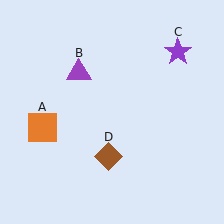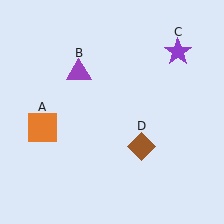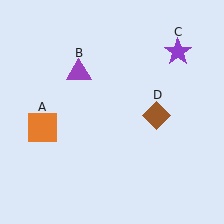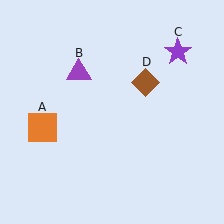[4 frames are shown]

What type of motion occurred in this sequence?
The brown diamond (object D) rotated counterclockwise around the center of the scene.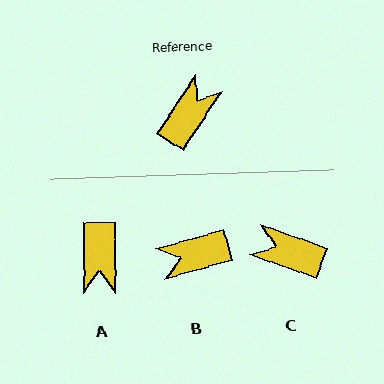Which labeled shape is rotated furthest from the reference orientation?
A, about 147 degrees away.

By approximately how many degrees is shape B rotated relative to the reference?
Approximately 138 degrees counter-clockwise.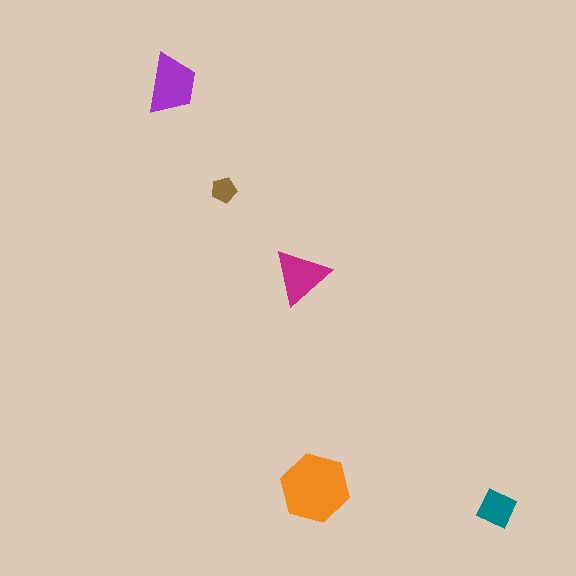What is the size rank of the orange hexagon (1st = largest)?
1st.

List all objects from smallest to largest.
The brown pentagon, the teal diamond, the magenta triangle, the purple trapezoid, the orange hexagon.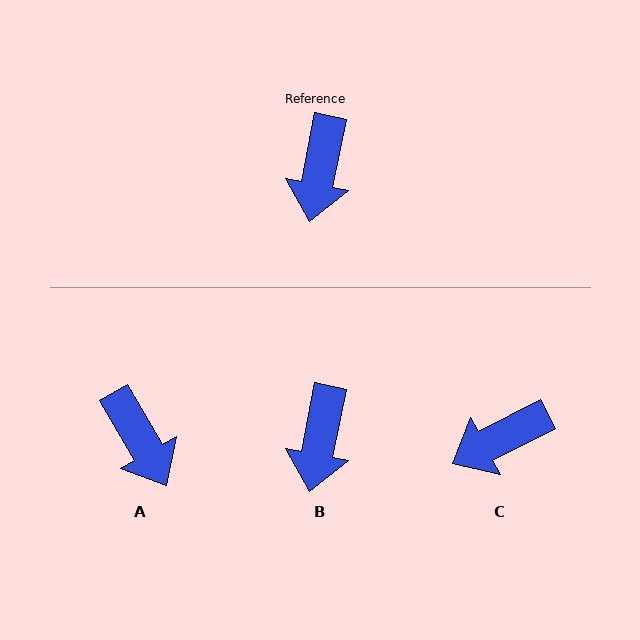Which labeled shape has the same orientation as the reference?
B.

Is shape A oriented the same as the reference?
No, it is off by about 41 degrees.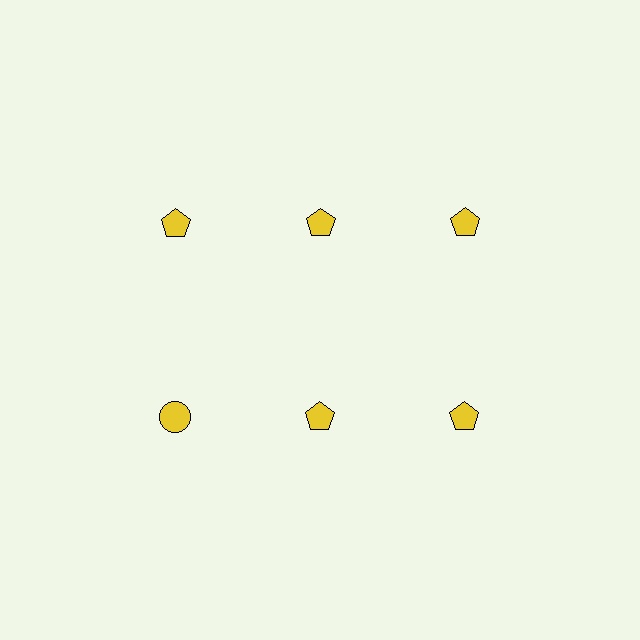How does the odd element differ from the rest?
It has a different shape: circle instead of pentagon.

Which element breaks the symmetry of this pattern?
The yellow circle in the second row, leftmost column breaks the symmetry. All other shapes are yellow pentagons.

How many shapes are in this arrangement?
There are 6 shapes arranged in a grid pattern.